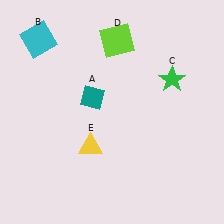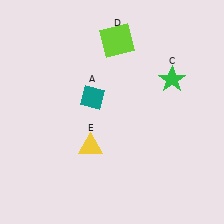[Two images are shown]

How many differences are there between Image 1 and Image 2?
There is 1 difference between the two images.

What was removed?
The cyan square (B) was removed in Image 2.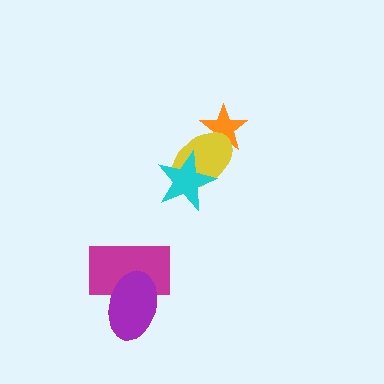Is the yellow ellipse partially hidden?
Yes, it is partially covered by another shape.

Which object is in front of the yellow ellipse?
The cyan star is in front of the yellow ellipse.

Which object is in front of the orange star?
The yellow ellipse is in front of the orange star.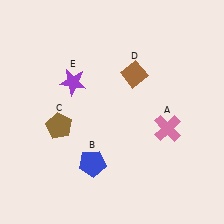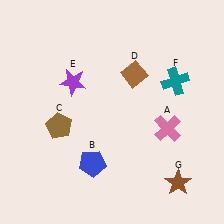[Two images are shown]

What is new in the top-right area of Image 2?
A teal cross (F) was added in the top-right area of Image 2.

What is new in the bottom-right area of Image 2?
A brown star (G) was added in the bottom-right area of Image 2.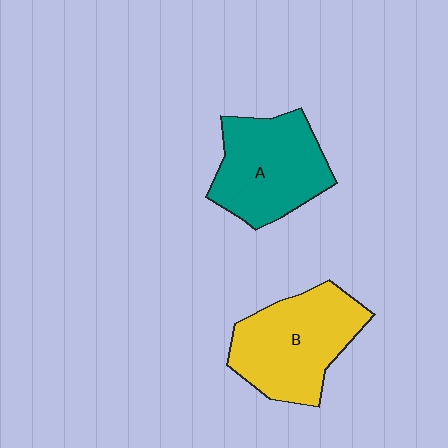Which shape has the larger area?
Shape B (yellow).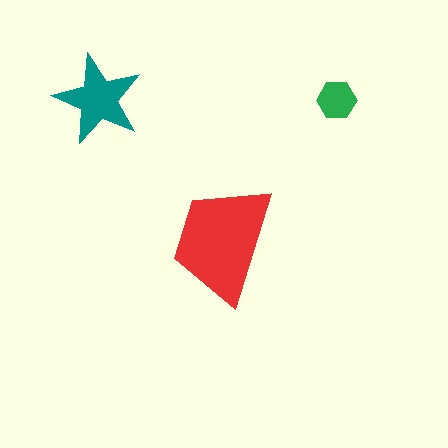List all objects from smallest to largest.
The green hexagon, the teal star, the red trapezoid.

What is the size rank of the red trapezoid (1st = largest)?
1st.